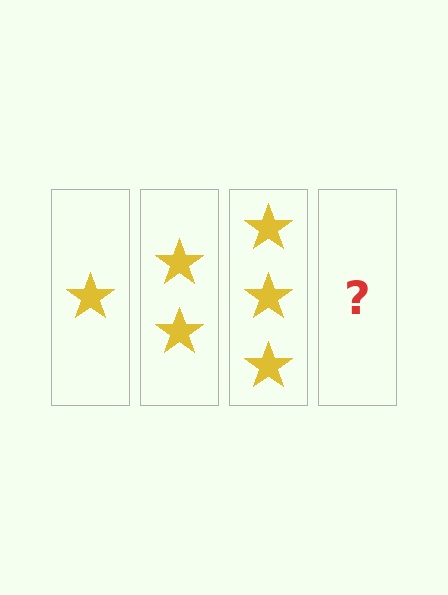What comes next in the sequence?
The next element should be 4 stars.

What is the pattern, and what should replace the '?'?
The pattern is that each step adds one more star. The '?' should be 4 stars.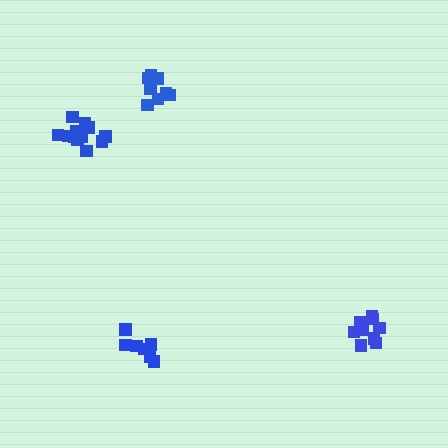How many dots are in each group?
Group 1: 13 dots, Group 2: 8 dots, Group 3: 7 dots, Group 4: 10 dots (38 total).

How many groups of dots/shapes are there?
There are 4 groups.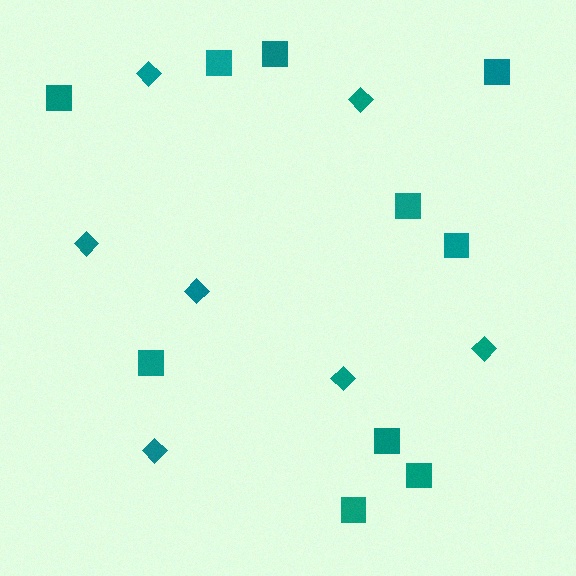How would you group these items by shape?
There are 2 groups: one group of diamonds (7) and one group of squares (10).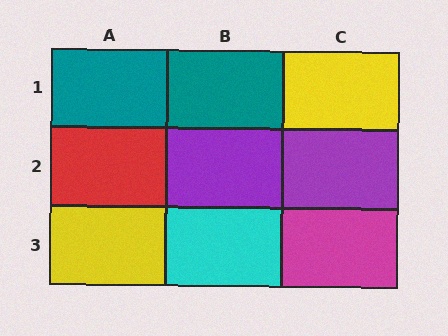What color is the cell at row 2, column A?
Red.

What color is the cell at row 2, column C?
Purple.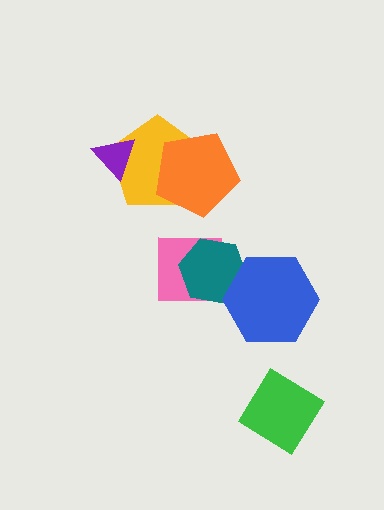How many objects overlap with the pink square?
1 object overlaps with the pink square.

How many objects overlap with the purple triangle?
1 object overlaps with the purple triangle.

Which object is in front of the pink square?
The teal hexagon is in front of the pink square.